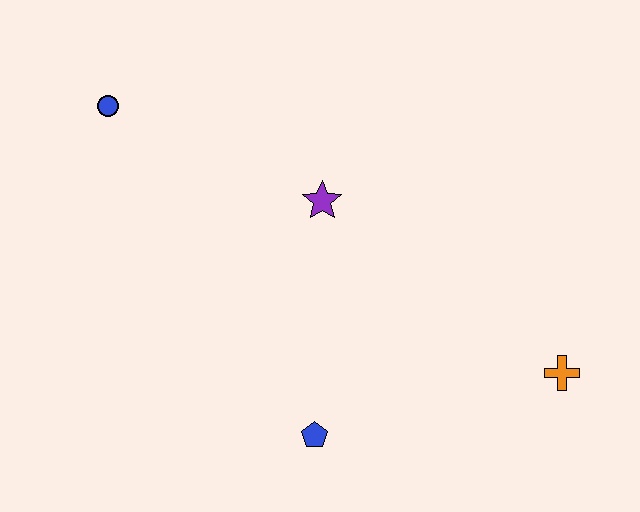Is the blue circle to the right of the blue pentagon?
No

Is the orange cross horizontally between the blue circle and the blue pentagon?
No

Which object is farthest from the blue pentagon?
The blue circle is farthest from the blue pentagon.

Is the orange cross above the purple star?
No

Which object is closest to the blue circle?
The purple star is closest to the blue circle.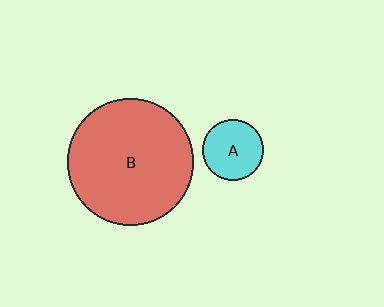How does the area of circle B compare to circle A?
Approximately 4.2 times.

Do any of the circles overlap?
No, none of the circles overlap.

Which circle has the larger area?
Circle B (red).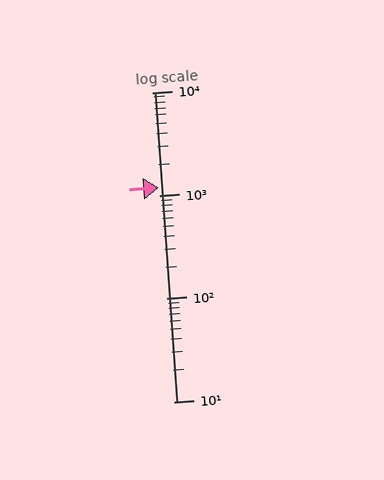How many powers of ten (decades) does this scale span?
The scale spans 3 decades, from 10 to 10000.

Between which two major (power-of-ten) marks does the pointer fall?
The pointer is between 1000 and 10000.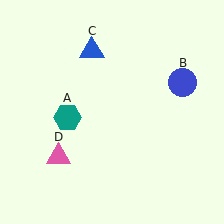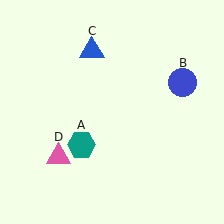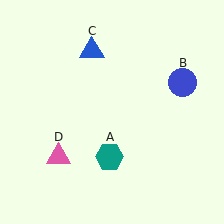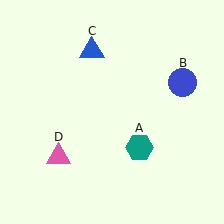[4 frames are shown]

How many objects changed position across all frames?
1 object changed position: teal hexagon (object A).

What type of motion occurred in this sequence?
The teal hexagon (object A) rotated counterclockwise around the center of the scene.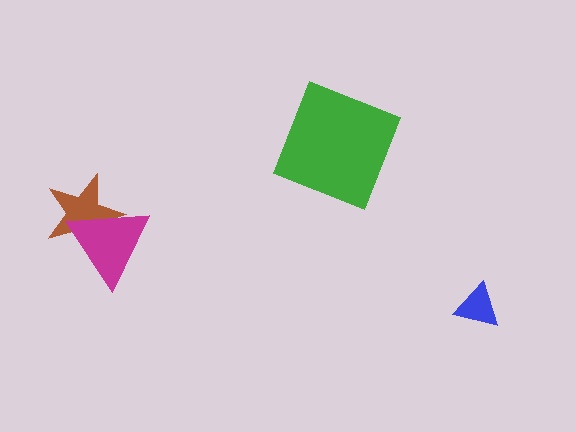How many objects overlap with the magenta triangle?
1 object overlaps with the magenta triangle.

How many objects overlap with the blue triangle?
0 objects overlap with the blue triangle.